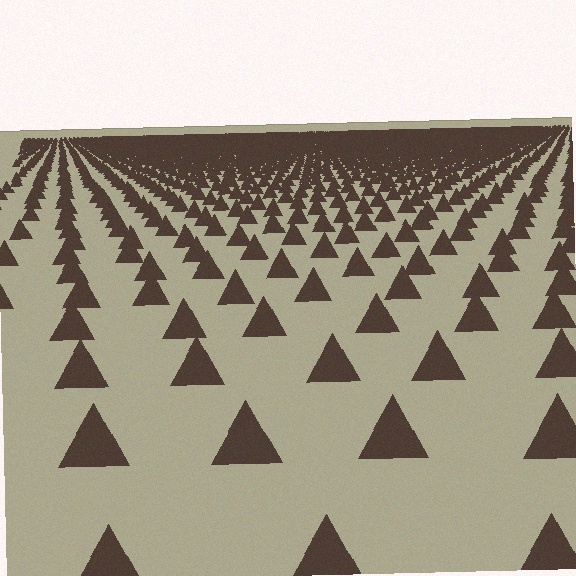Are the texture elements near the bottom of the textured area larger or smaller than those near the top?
Larger. Near the bottom, elements are closer to the viewer and appear at a bigger on-screen size.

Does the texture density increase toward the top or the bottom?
Density increases toward the top.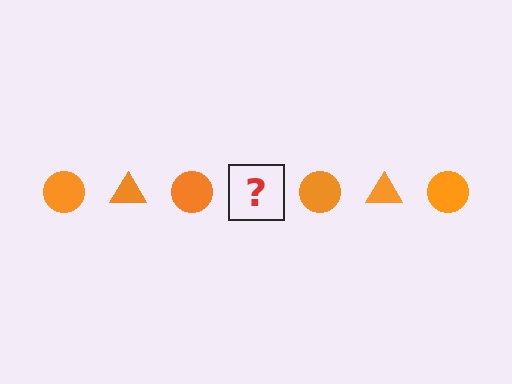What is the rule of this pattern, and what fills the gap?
The rule is that the pattern cycles through circle, triangle shapes in orange. The gap should be filled with an orange triangle.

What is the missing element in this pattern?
The missing element is an orange triangle.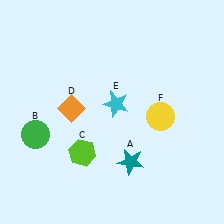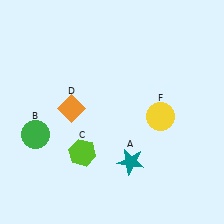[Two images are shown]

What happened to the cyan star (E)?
The cyan star (E) was removed in Image 2. It was in the top-right area of Image 1.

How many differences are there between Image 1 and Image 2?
There is 1 difference between the two images.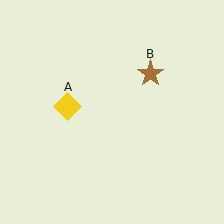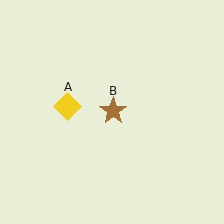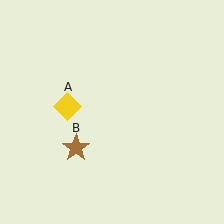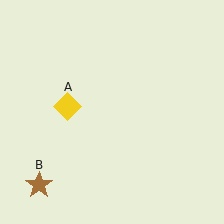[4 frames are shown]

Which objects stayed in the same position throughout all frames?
Yellow diamond (object A) remained stationary.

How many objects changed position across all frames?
1 object changed position: brown star (object B).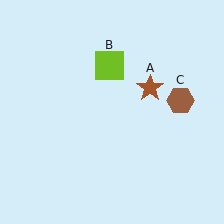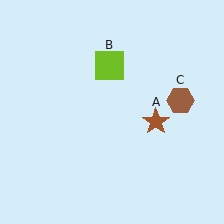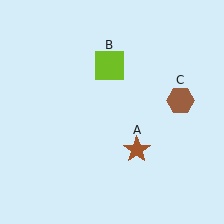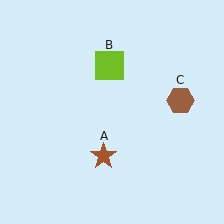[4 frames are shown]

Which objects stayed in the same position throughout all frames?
Lime square (object B) and brown hexagon (object C) remained stationary.